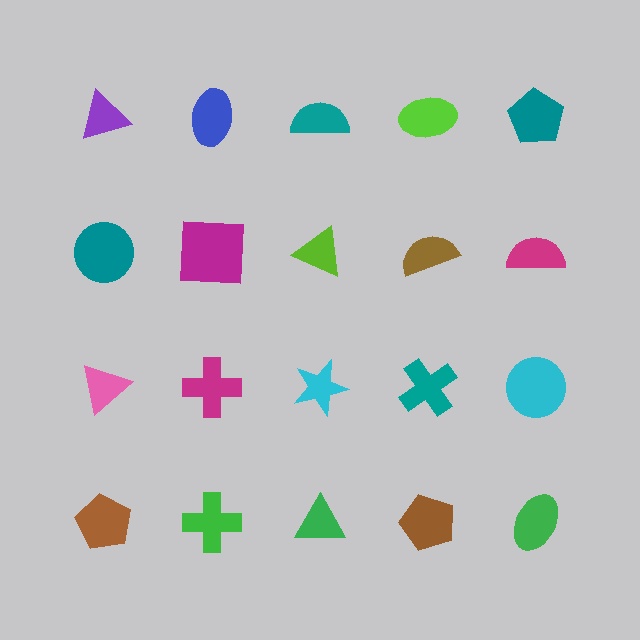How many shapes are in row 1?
5 shapes.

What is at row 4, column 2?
A green cross.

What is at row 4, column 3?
A green triangle.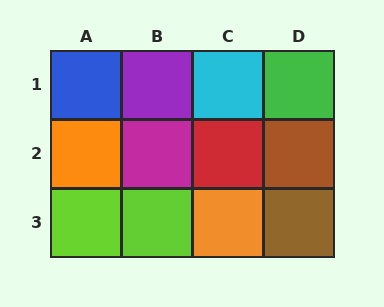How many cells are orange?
2 cells are orange.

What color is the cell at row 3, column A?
Lime.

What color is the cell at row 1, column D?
Green.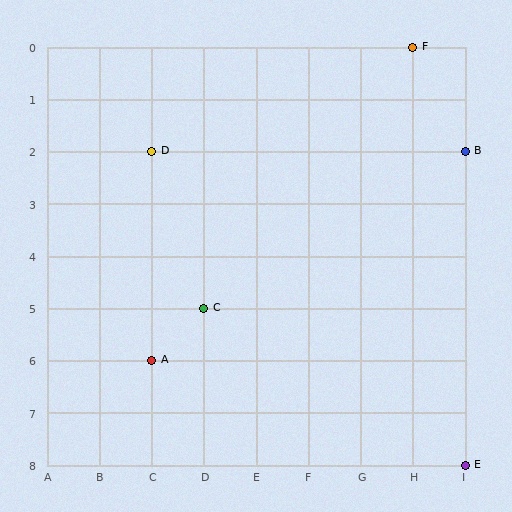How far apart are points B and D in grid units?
Points B and D are 6 columns apart.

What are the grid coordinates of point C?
Point C is at grid coordinates (D, 5).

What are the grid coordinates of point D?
Point D is at grid coordinates (C, 2).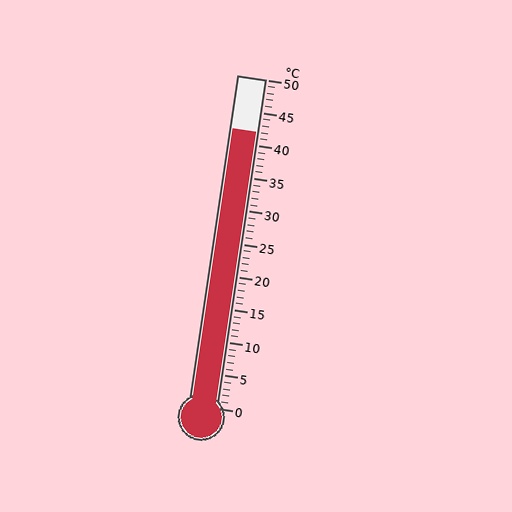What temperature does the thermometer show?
The thermometer shows approximately 42°C.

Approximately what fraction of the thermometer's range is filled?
The thermometer is filled to approximately 85% of its range.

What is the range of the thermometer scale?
The thermometer scale ranges from 0°C to 50°C.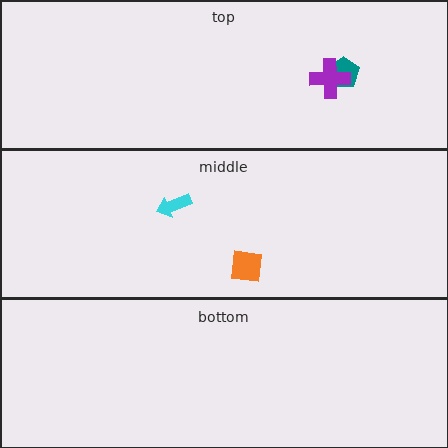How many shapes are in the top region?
2.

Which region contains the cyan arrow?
The middle region.